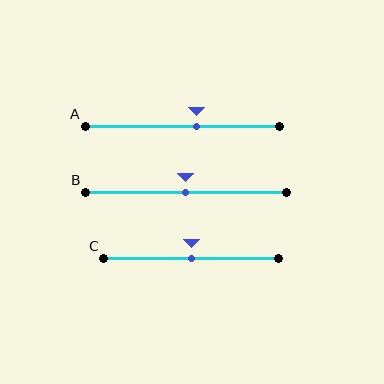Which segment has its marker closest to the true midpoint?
Segment B has its marker closest to the true midpoint.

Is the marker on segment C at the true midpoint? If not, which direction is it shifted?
Yes, the marker on segment C is at the true midpoint.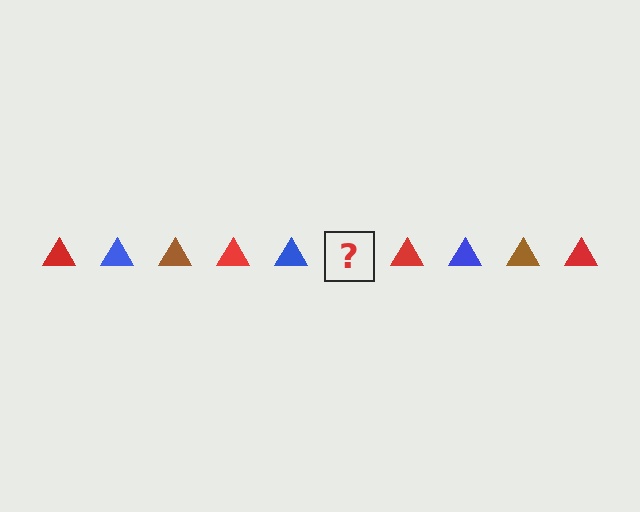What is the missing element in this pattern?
The missing element is a brown triangle.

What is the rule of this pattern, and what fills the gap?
The rule is that the pattern cycles through red, blue, brown triangles. The gap should be filled with a brown triangle.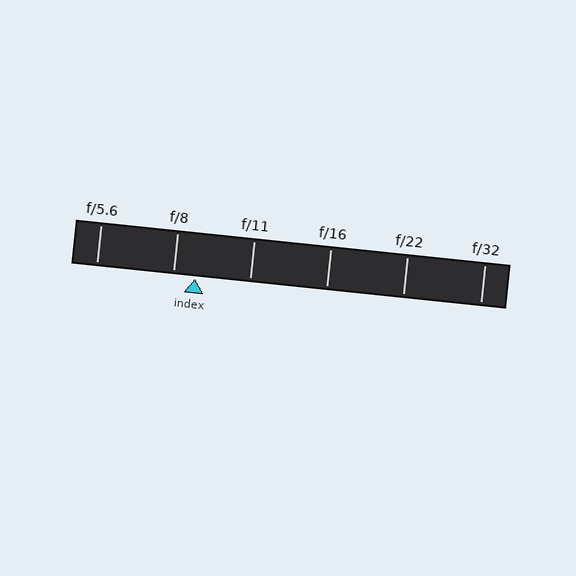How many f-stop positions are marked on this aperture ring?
There are 6 f-stop positions marked.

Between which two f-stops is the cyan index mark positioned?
The index mark is between f/8 and f/11.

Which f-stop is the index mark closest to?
The index mark is closest to f/8.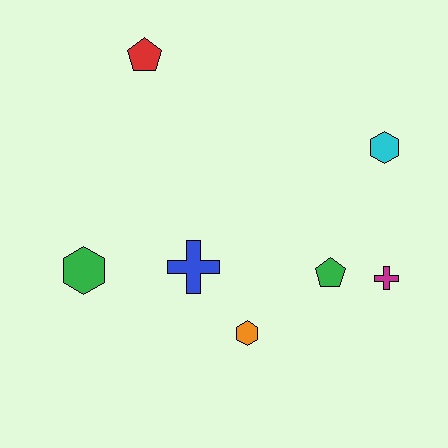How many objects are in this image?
There are 7 objects.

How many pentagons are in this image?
There are 2 pentagons.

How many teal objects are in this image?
There are no teal objects.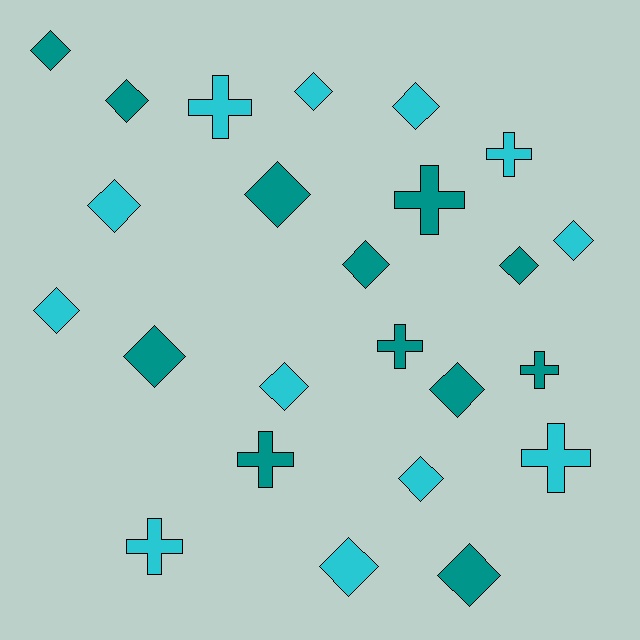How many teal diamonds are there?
There are 8 teal diamonds.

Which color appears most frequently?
Teal, with 12 objects.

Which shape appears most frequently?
Diamond, with 16 objects.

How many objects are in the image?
There are 24 objects.